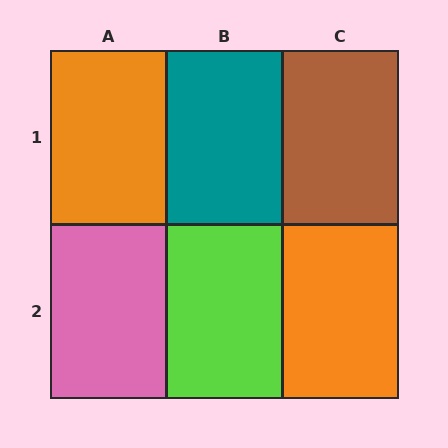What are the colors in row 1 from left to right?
Orange, teal, brown.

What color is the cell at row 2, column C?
Orange.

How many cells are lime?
1 cell is lime.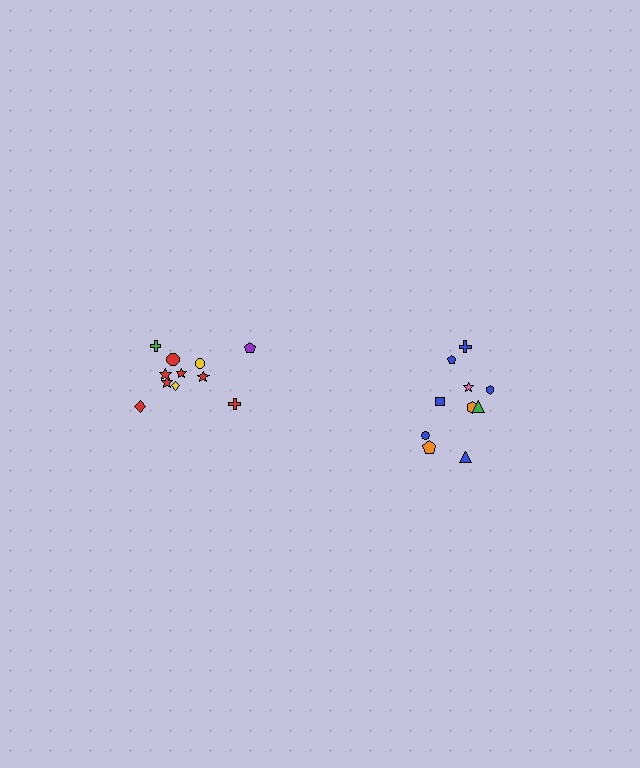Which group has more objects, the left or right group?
The left group.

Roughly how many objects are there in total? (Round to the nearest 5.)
Roughly 20 objects in total.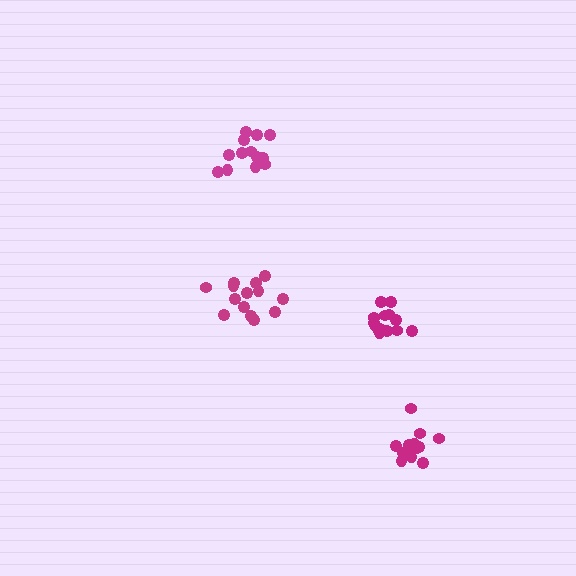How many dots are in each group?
Group 1: 14 dots, Group 2: 12 dots, Group 3: 13 dots, Group 4: 14 dots (53 total).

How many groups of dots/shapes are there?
There are 4 groups.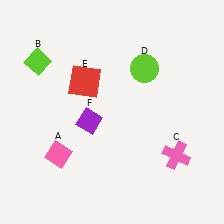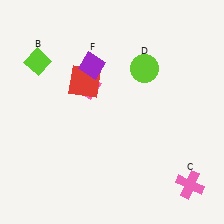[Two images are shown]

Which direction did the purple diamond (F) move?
The purple diamond (F) moved up.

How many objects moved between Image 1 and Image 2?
3 objects moved between the two images.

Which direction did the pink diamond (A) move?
The pink diamond (A) moved up.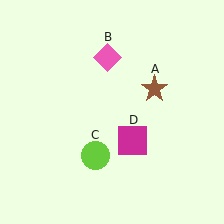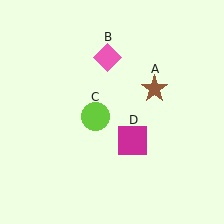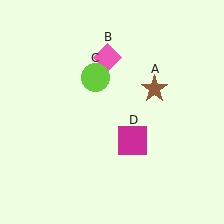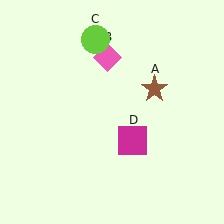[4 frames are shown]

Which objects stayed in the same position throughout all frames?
Brown star (object A) and pink diamond (object B) and magenta square (object D) remained stationary.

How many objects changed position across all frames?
1 object changed position: lime circle (object C).